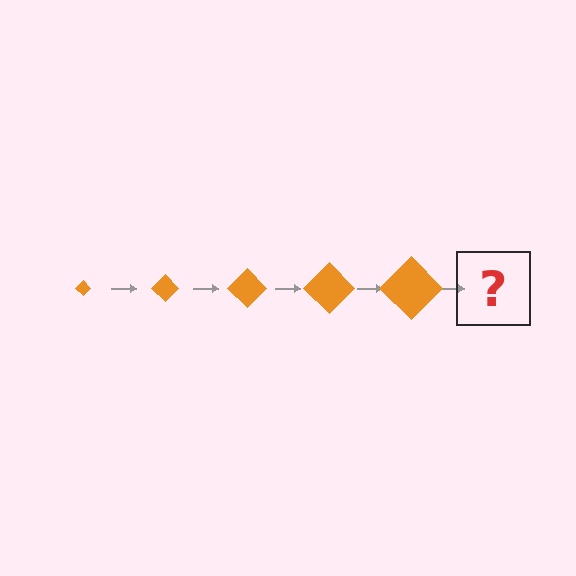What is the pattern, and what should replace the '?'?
The pattern is that the diamond gets progressively larger each step. The '?' should be an orange diamond, larger than the previous one.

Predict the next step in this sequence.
The next step is an orange diamond, larger than the previous one.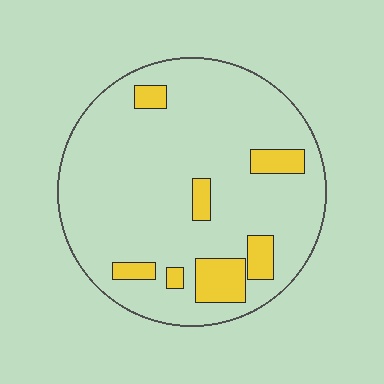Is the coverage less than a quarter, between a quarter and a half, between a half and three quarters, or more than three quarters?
Less than a quarter.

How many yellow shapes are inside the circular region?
7.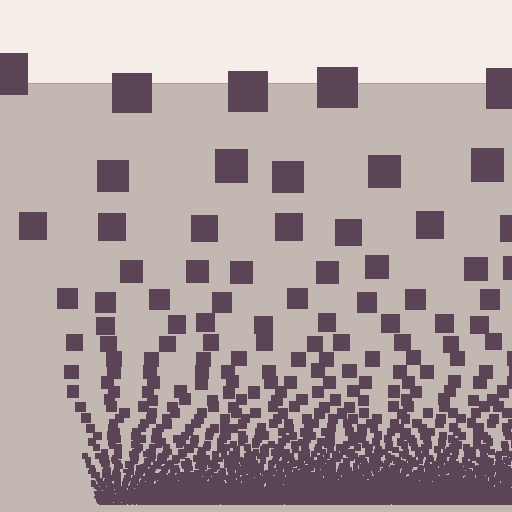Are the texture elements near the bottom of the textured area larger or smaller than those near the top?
Smaller. The gradient is inverted — elements near the bottom are smaller and denser.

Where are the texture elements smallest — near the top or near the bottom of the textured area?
Near the bottom.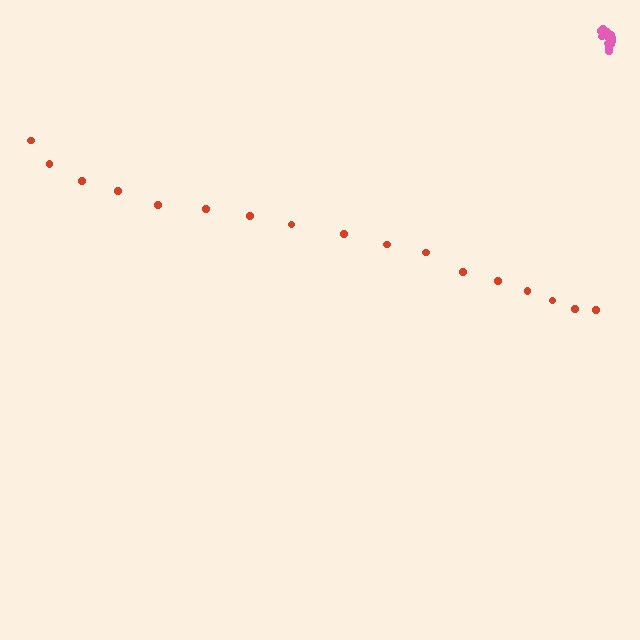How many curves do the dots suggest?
There are 2 distinct paths.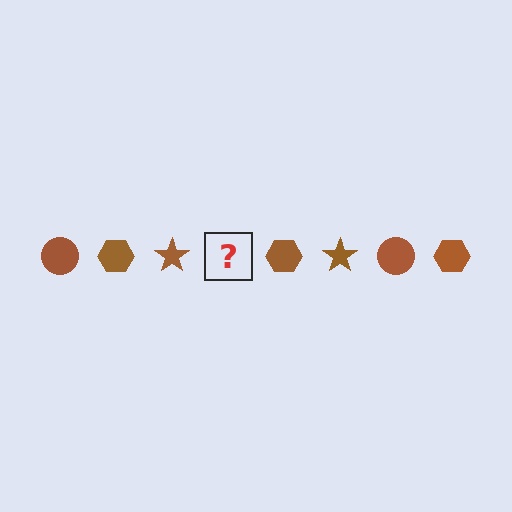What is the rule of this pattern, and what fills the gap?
The rule is that the pattern cycles through circle, hexagon, star shapes in brown. The gap should be filled with a brown circle.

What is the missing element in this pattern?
The missing element is a brown circle.